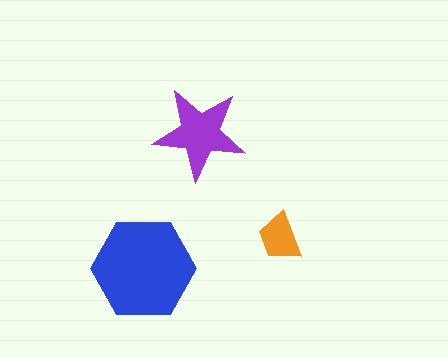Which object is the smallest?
The orange trapezoid.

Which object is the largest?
The blue hexagon.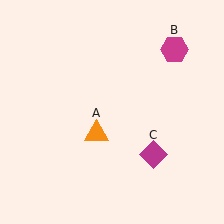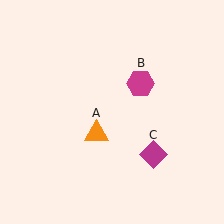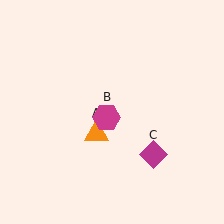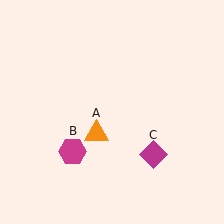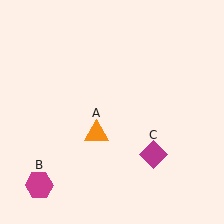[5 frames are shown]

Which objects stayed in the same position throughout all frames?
Orange triangle (object A) and magenta diamond (object C) remained stationary.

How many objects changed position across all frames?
1 object changed position: magenta hexagon (object B).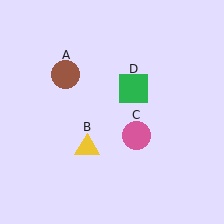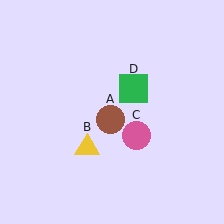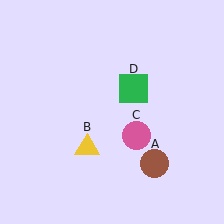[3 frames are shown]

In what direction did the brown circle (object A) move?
The brown circle (object A) moved down and to the right.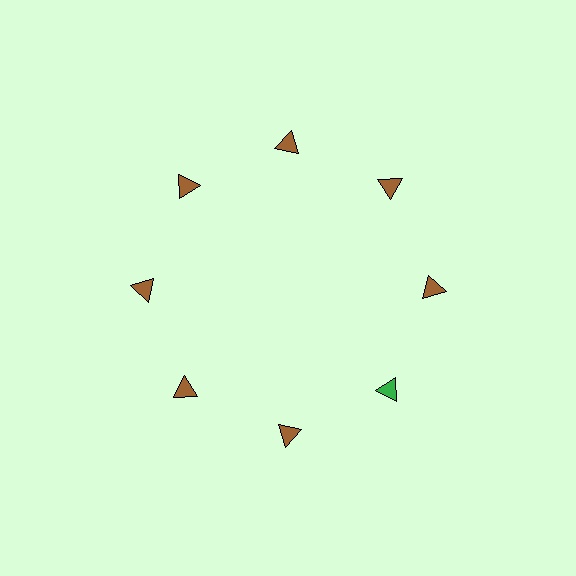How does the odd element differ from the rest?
It has a different color: green instead of brown.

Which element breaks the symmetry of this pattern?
The green triangle at roughly the 4 o'clock position breaks the symmetry. All other shapes are brown triangles.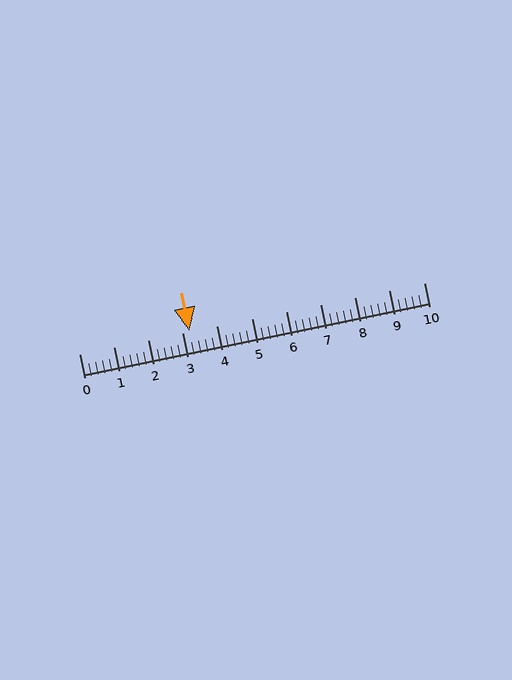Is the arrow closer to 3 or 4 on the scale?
The arrow is closer to 3.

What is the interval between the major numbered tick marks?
The major tick marks are spaced 1 units apart.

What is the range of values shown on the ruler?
The ruler shows values from 0 to 10.